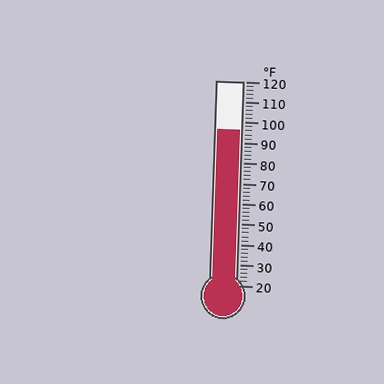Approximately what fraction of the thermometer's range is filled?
The thermometer is filled to approximately 75% of its range.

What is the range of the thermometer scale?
The thermometer scale ranges from 20°F to 120°F.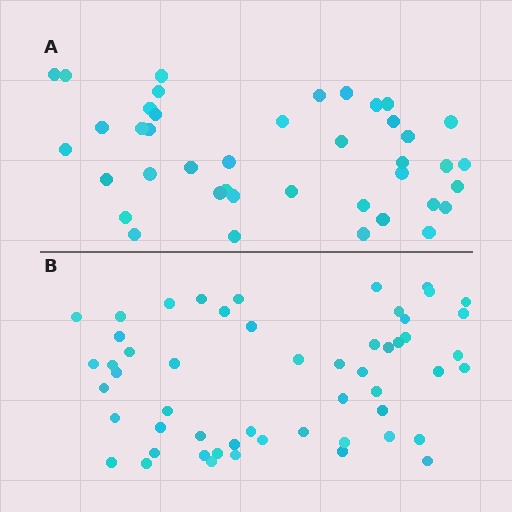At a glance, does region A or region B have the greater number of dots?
Region B (the bottom region) has more dots.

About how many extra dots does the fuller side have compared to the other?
Region B has approximately 15 more dots than region A.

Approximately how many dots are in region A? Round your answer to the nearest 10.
About 40 dots. (The exact count is 41, which rounds to 40.)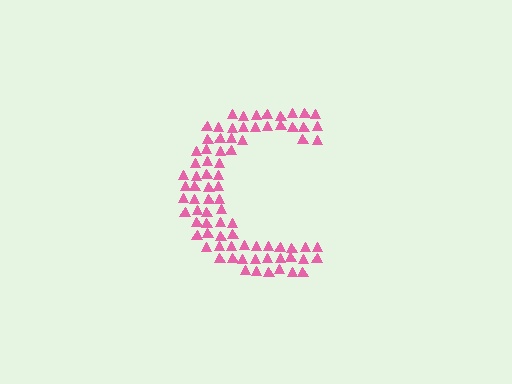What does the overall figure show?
The overall figure shows the letter C.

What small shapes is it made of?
It is made of small triangles.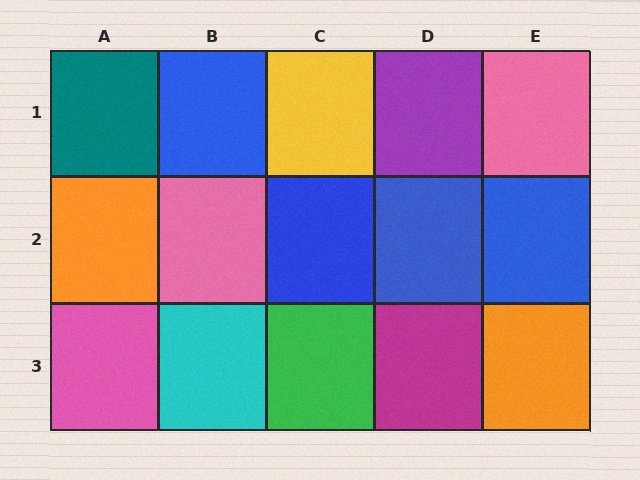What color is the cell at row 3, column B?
Cyan.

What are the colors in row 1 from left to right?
Teal, blue, yellow, purple, pink.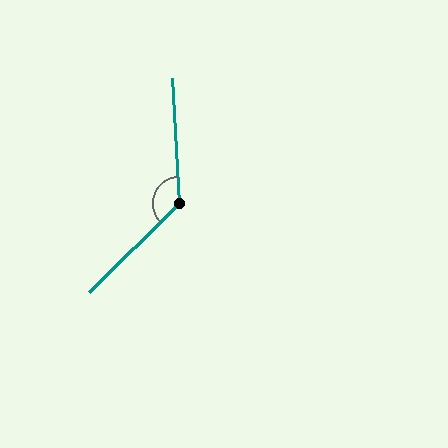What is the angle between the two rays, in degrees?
Approximately 132 degrees.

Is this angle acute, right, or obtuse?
It is obtuse.